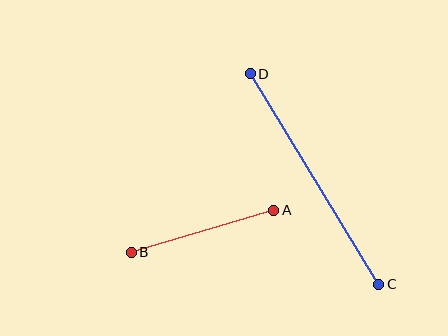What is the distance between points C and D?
The distance is approximately 247 pixels.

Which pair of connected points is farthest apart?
Points C and D are farthest apart.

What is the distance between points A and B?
The distance is approximately 149 pixels.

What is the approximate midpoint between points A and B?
The midpoint is at approximately (202, 231) pixels.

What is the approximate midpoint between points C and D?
The midpoint is at approximately (315, 179) pixels.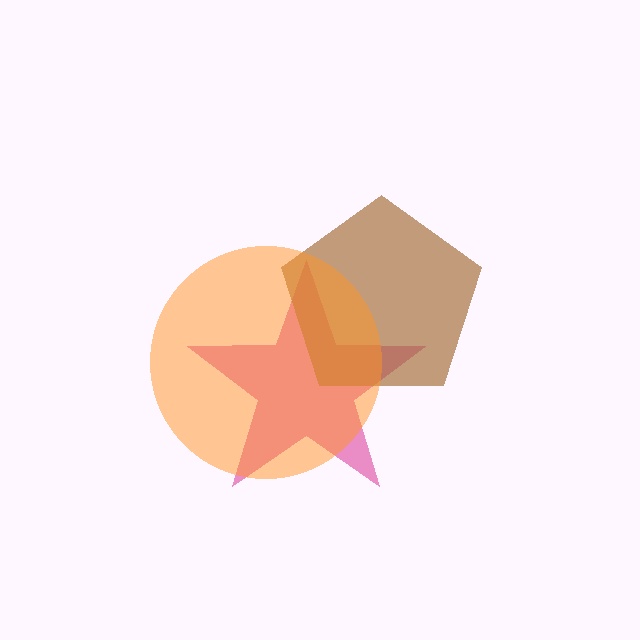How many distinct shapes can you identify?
There are 3 distinct shapes: a pink star, a brown pentagon, an orange circle.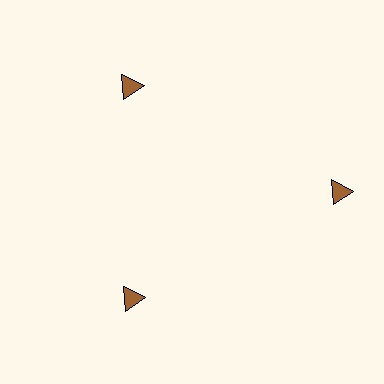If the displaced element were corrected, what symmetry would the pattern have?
It would have 3-fold rotational symmetry — the pattern would map onto itself every 120 degrees.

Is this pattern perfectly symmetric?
No. The 3 brown triangles are arranged in a ring, but one element near the 3 o'clock position is pushed outward from the center, breaking the 3-fold rotational symmetry.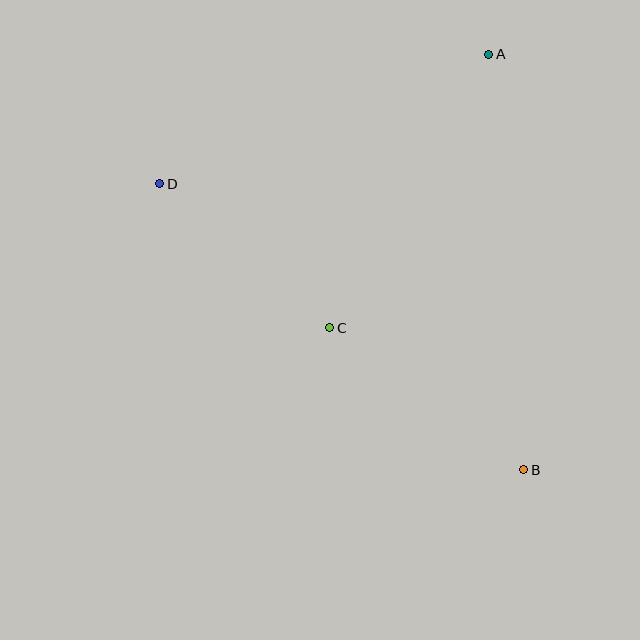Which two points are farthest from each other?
Points B and D are farthest from each other.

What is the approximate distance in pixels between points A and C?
The distance between A and C is approximately 317 pixels.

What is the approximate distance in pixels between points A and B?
The distance between A and B is approximately 417 pixels.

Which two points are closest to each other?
Points C and D are closest to each other.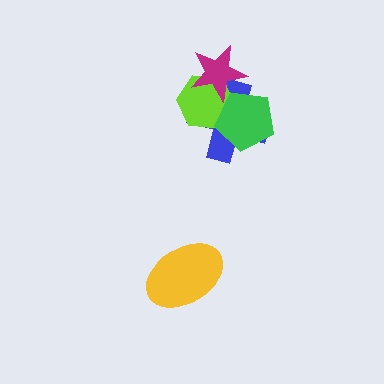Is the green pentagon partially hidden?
No, no other shape covers it.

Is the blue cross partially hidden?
Yes, it is partially covered by another shape.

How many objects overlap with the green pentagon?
3 objects overlap with the green pentagon.